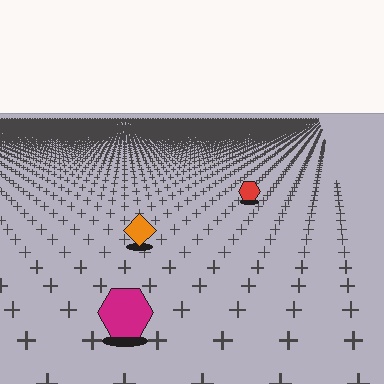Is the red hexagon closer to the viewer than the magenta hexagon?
No. The magenta hexagon is closer — you can tell from the texture gradient: the ground texture is coarser near it.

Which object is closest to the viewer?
The magenta hexagon is closest. The texture marks near it are larger and more spread out.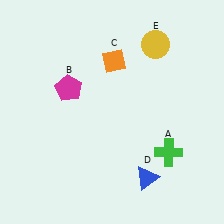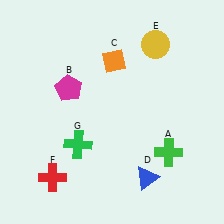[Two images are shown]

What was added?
A red cross (F), a green cross (G) were added in Image 2.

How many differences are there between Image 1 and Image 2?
There are 2 differences between the two images.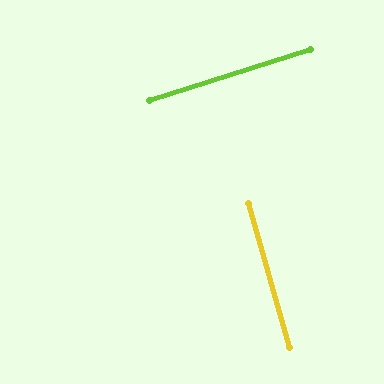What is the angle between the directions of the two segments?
Approximately 89 degrees.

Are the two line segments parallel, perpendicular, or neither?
Perpendicular — they meet at approximately 89°.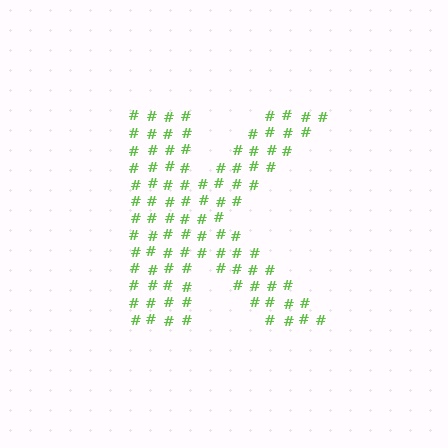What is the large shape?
The large shape is the letter K.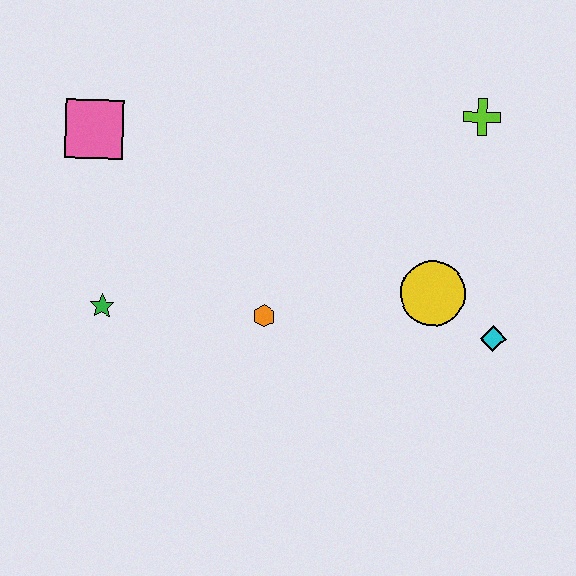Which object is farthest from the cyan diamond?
The pink square is farthest from the cyan diamond.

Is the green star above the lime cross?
No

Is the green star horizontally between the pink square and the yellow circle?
Yes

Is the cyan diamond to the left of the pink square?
No